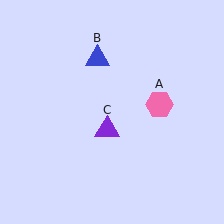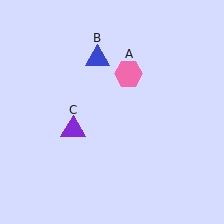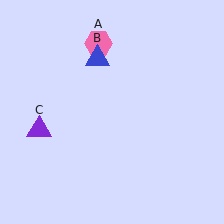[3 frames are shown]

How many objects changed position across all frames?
2 objects changed position: pink hexagon (object A), purple triangle (object C).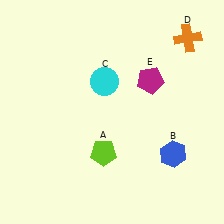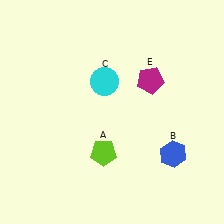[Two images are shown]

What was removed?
The orange cross (D) was removed in Image 2.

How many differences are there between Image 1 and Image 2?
There is 1 difference between the two images.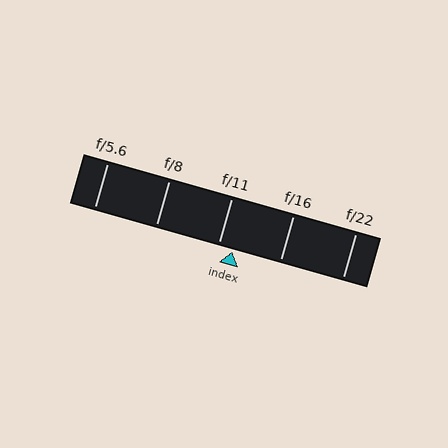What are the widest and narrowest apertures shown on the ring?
The widest aperture shown is f/5.6 and the narrowest is f/22.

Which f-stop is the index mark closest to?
The index mark is closest to f/11.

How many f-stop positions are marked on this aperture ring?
There are 5 f-stop positions marked.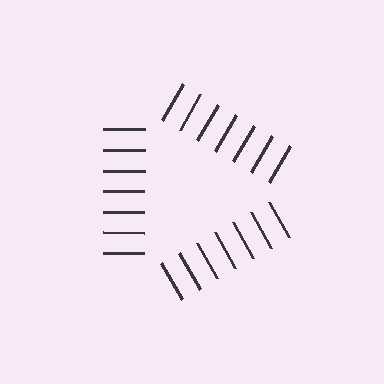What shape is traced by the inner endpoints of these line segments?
An illusory triangle — the line segments terminate on its edges but no continuous stroke is drawn.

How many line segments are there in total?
21 — 7 along each of the 3 edges.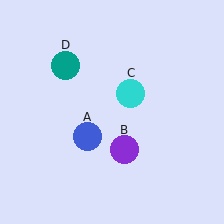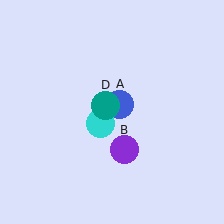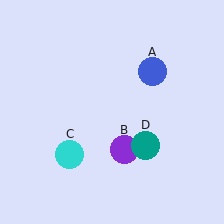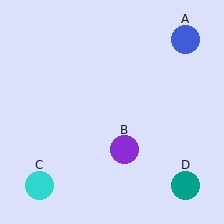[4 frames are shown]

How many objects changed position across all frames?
3 objects changed position: blue circle (object A), cyan circle (object C), teal circle (object D).